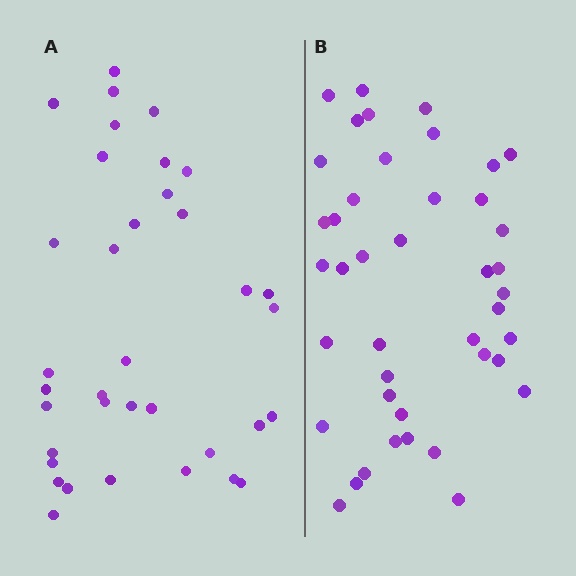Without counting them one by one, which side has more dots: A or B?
Region B (the right region) has more dots.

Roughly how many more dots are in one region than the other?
Region B has about 6 more dots than region A.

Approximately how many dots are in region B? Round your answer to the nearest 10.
About 40 dots. (The exact count is 42, which rounds to 40.)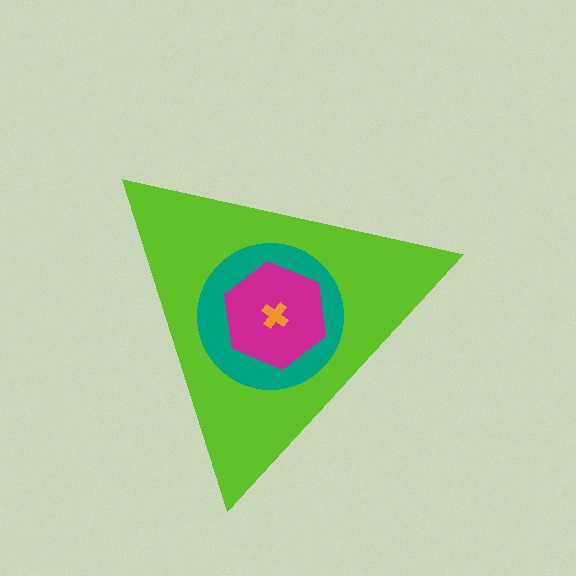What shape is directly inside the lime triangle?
The teal circle.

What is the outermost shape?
The lime triangle.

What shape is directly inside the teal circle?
The magenta hexagon.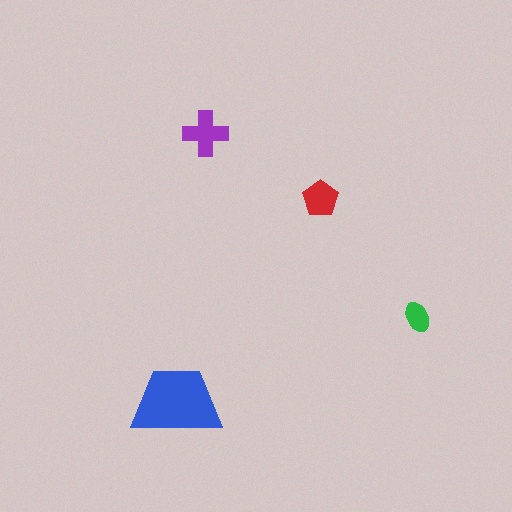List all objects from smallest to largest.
The green ellipse, the red pentagon, the purple cross, the blue trapezoid.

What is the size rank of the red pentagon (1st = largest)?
3rd.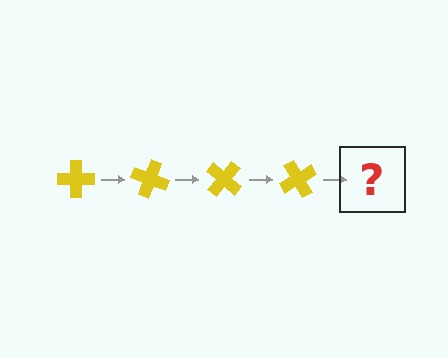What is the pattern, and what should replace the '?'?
The pattern is that the cross rotates 20 degrees each step. The '?' should be a yellow cross rotated 80 degrees.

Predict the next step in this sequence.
The next step is a yellow cross rotated 80 degrees.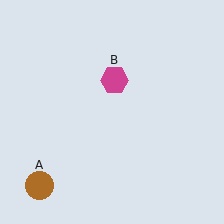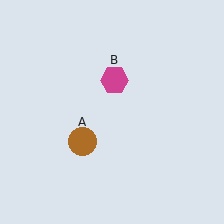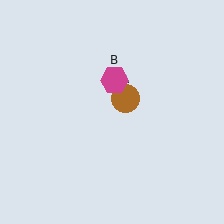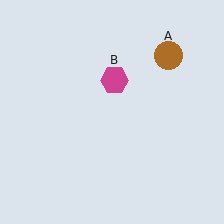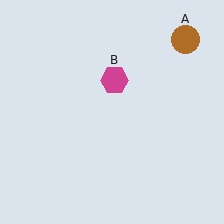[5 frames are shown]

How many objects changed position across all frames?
1 object changed position: brown circle (object A).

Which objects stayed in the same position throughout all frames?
Magenta hexagon (object B) remained stationary.